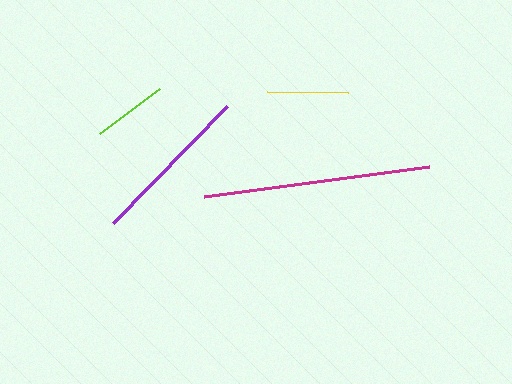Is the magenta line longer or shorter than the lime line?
The magenta line is longer than the lime line.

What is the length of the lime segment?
The lime segment is approximately 76 pixels long.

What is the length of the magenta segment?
The magenta segment is approximately 227 pixels long.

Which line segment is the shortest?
The lime line is the shortest at approximately 76 pixels.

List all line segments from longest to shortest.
From longest to shortest: magenta, purple, yellow, lime.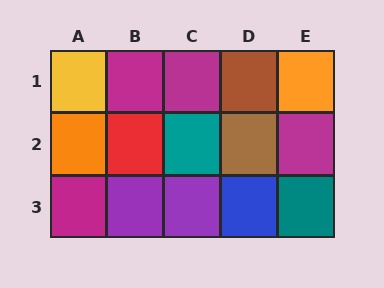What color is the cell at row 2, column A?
Orange.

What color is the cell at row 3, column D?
Blue.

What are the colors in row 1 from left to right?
Yellow, magenta, magenta, brown, orange.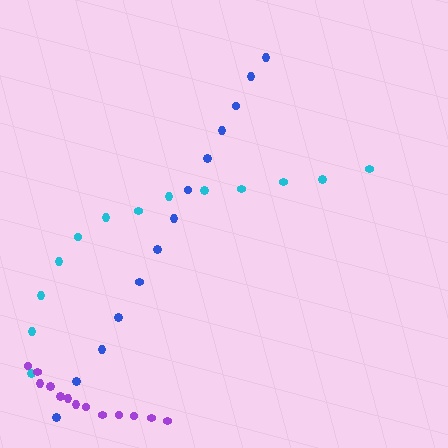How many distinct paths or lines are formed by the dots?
There are 3 distinct paths.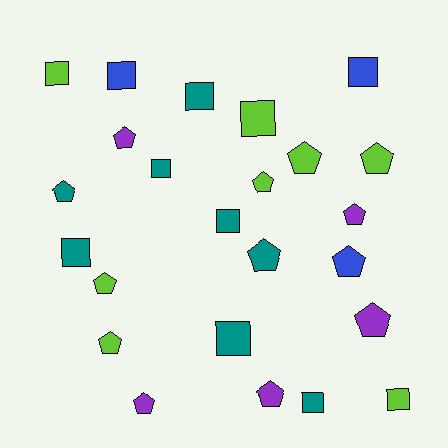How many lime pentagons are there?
There are 5 lime pentagons.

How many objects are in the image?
There are 24 objects.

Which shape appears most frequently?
Pentagon, with 13 objects.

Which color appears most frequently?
Teal, with 8 objects.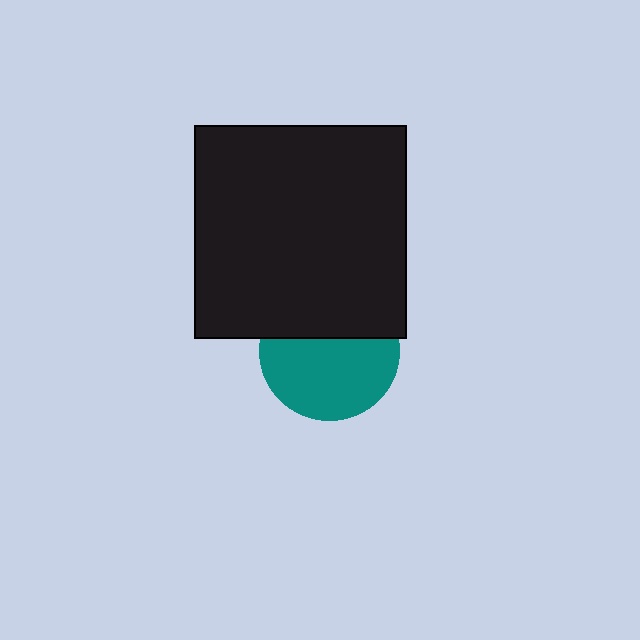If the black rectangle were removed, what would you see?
You would see the complete teal circle.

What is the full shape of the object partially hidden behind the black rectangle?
The partially hidden object is a teal circle.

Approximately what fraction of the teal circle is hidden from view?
Roughly 40% of the teal circle is hidden behind the black rectangle.